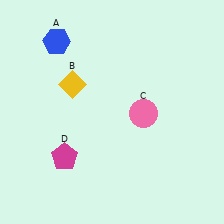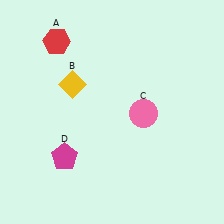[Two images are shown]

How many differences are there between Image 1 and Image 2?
There is 1 difference between the two images.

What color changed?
The hexagon (A) changed from blue in Image 1 to red in Image 2.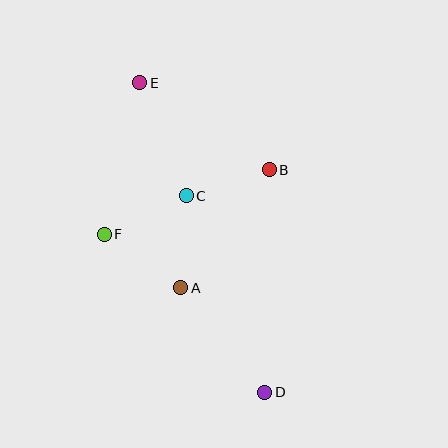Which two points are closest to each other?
Points B and C are closest to each other.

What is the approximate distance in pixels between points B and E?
The distance between B and E is approximately 156 pixels.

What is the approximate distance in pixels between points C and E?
The distance between C and E is approximately 122 pixels.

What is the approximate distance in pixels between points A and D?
The distance between A and D is approximately 134 pixels.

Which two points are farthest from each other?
Points D and E are farthest from each other.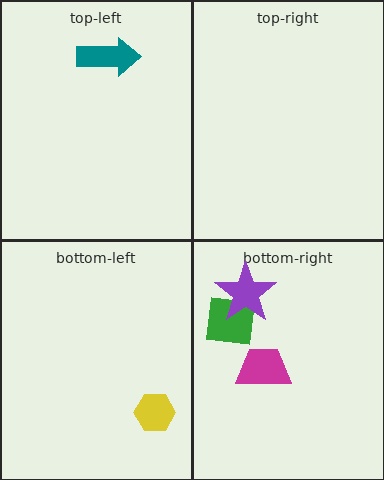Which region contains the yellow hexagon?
The bottom-left region.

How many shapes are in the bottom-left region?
1.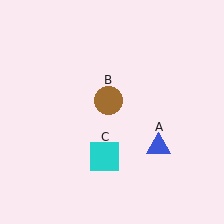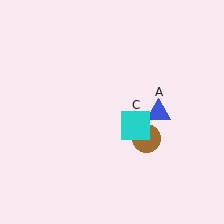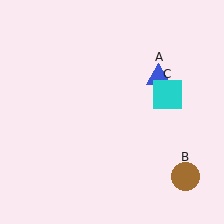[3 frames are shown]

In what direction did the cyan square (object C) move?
The cyan square (object C) moved up and to the right.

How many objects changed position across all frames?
3 objects changed position: blue triangle (object A), brown circle (object B), cyan square (object C).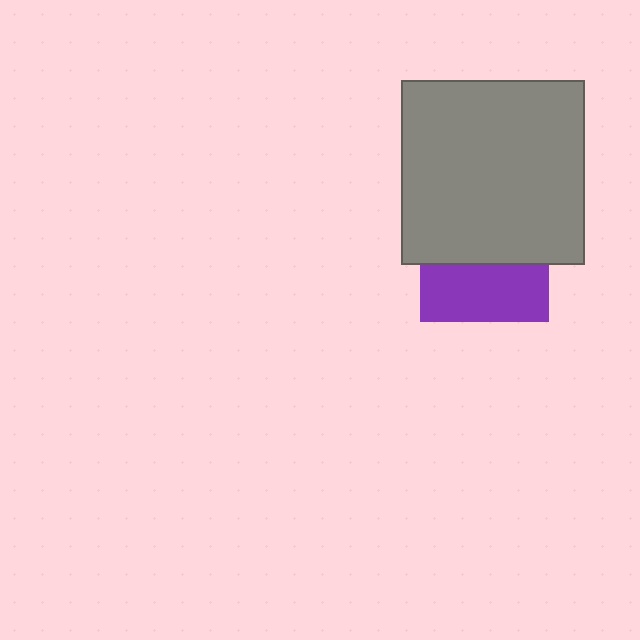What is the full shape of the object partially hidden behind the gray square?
The partially hidden object is a purple square.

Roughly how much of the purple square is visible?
A small part of it is visible (roughly 44%).